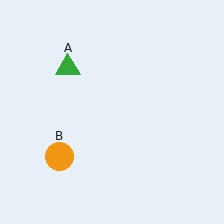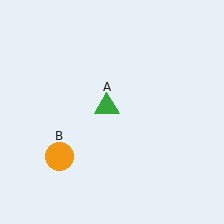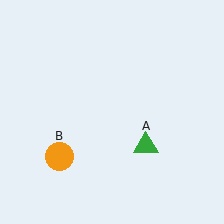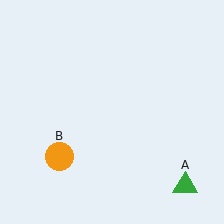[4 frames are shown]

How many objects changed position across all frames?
1 object changed position: green triangle (object A).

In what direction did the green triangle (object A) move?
The green triangle (object A) moved down and to the right.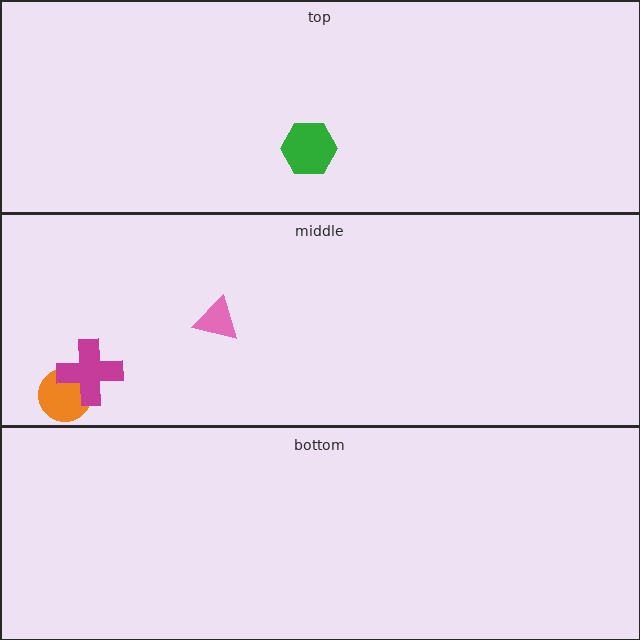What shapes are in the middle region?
The orange circle, the pink triangle, the magenta cross.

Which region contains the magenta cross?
The middle region.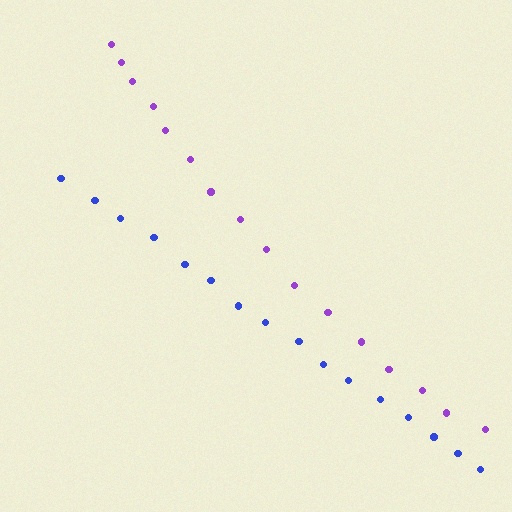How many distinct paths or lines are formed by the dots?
There are 2 distinct paths.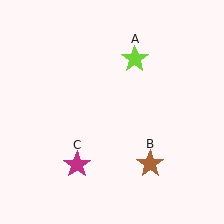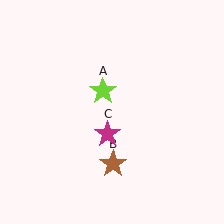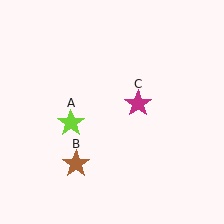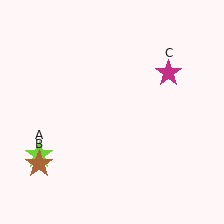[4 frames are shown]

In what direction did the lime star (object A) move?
The lime star (object A) moved down and to the left.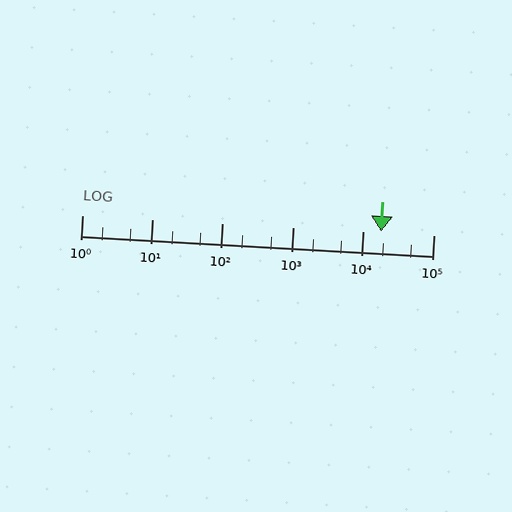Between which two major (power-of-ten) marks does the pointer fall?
The pointer is between 10000 and 100000.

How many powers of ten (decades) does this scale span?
The scale spans 5 decades, from 1 to 100000.